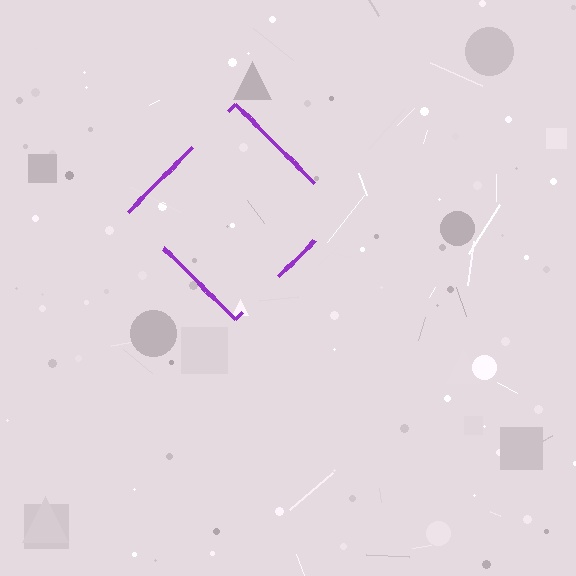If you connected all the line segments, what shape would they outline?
They would outline a diamond.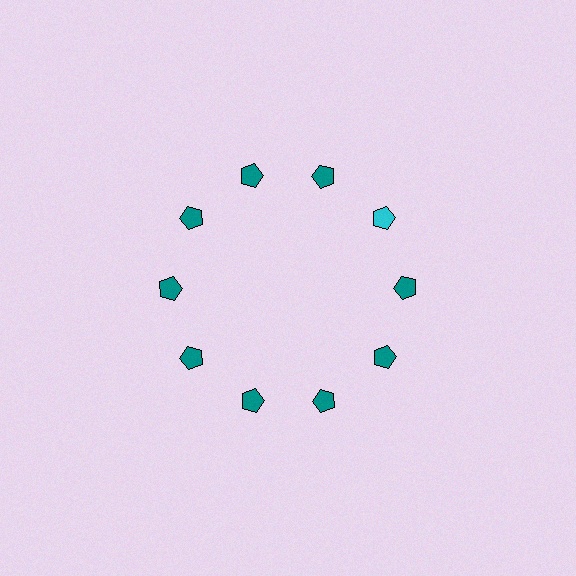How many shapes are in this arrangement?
There are 10 shapes arranged in a ring pattern.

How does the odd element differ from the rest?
It has a different color: cyan instead of teal.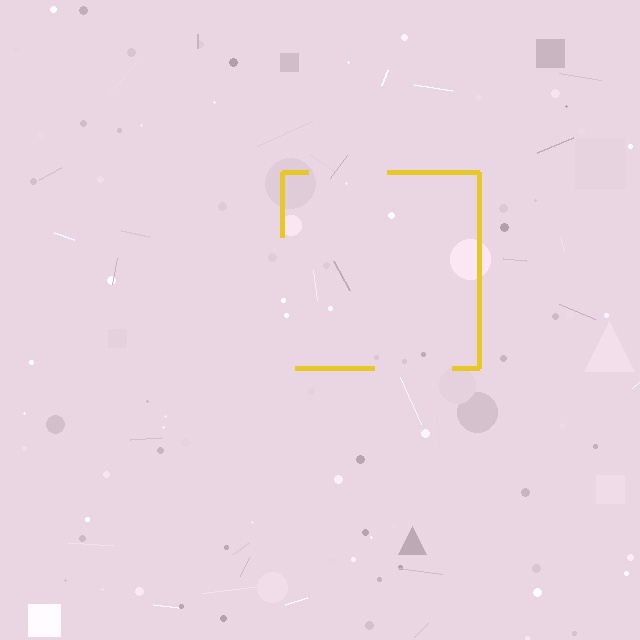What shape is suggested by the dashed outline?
The dashed outline suggests a square.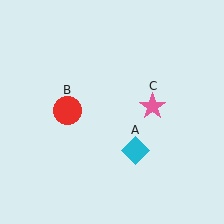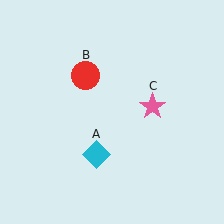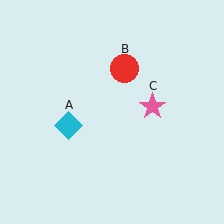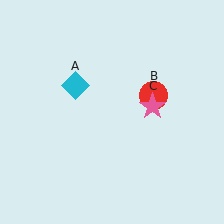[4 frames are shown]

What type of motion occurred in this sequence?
The cyan diamond (object A), red circle (object B) rotated clockwise around the center of the scene.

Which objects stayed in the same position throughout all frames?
Pink star (object C) remained stationary.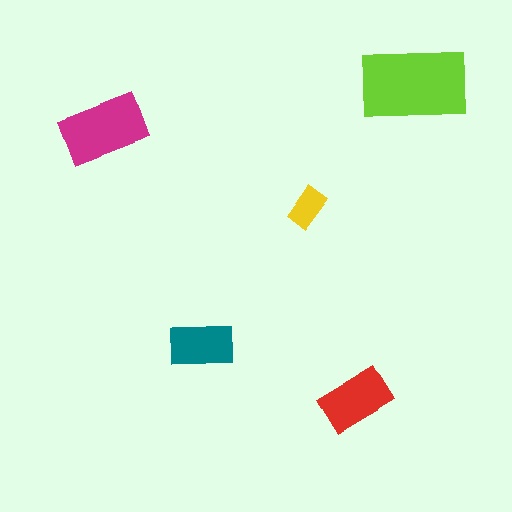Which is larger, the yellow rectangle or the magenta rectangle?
The magenta one.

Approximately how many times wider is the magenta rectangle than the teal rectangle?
About 1.5 times wider.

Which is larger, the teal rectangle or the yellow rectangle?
The teal one.